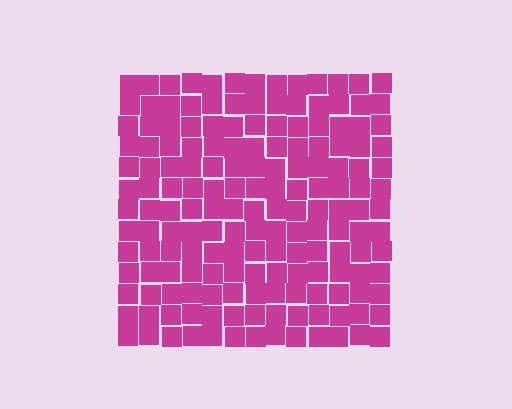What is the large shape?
The large shape is a square.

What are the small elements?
The small elements are squares.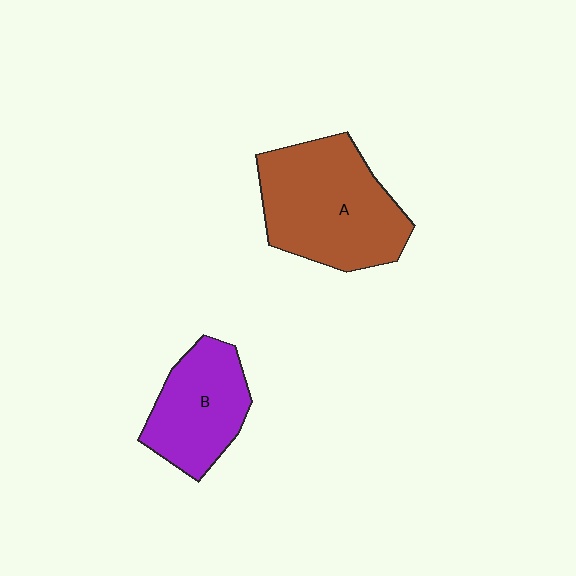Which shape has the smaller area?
Shape B (purple).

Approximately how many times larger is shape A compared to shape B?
Approximately 1.5 times.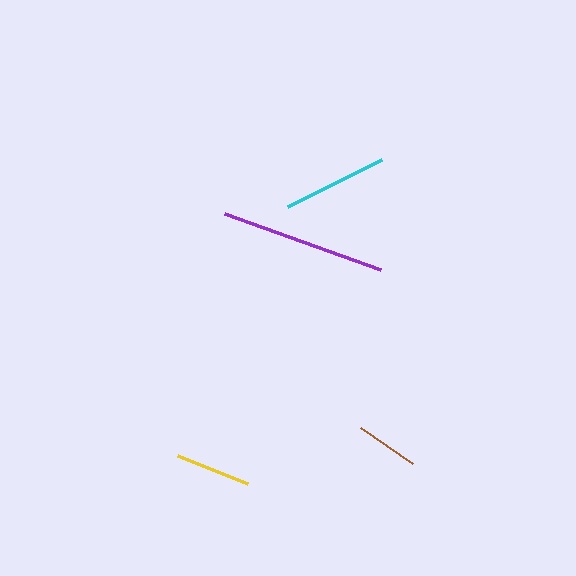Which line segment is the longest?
The purple line is the longest at approximately 166 pixels.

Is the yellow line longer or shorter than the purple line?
The purple line is longer than the yellow line.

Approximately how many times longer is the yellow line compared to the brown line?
The yellow line is approximately 1.2 times the length of the brown line.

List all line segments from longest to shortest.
From longest to shortest: purple, cyan, yellow, brown.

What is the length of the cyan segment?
The cyan segment is approximately 105 pixels long.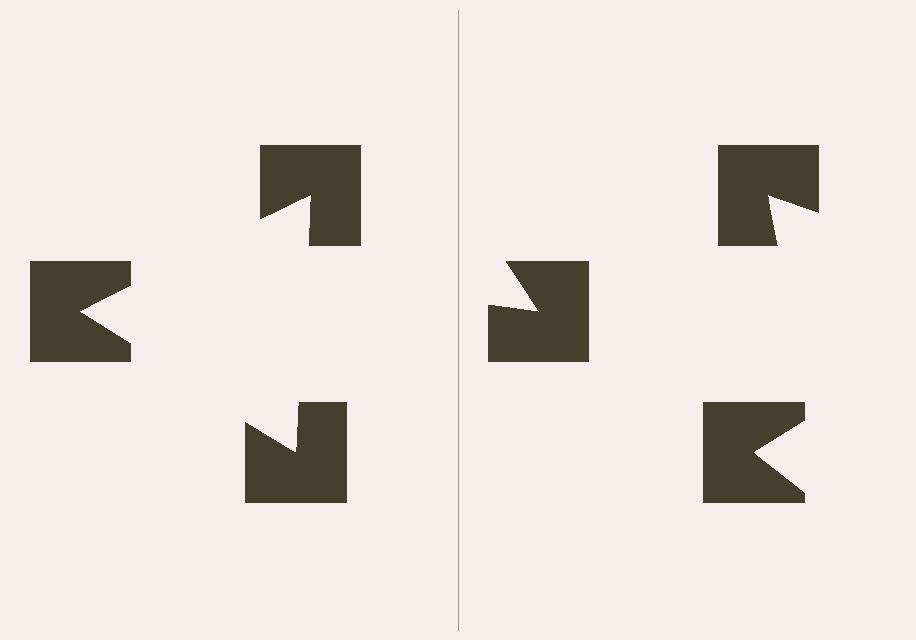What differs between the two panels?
The notched squares are positioned identically on both sides; only the wedge orientations differ. On the left they align to a triangle; on the right they are misaligned.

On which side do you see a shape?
An illusory triangle appears on the left side. On the right side the wedge cuts are rotated, so no coherent shape forms.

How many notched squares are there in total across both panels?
6 — 3 on each side.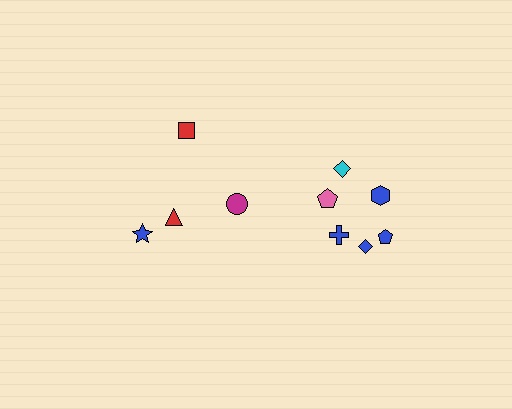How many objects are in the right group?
There are 6 objects.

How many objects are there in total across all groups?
There are 10 objects.